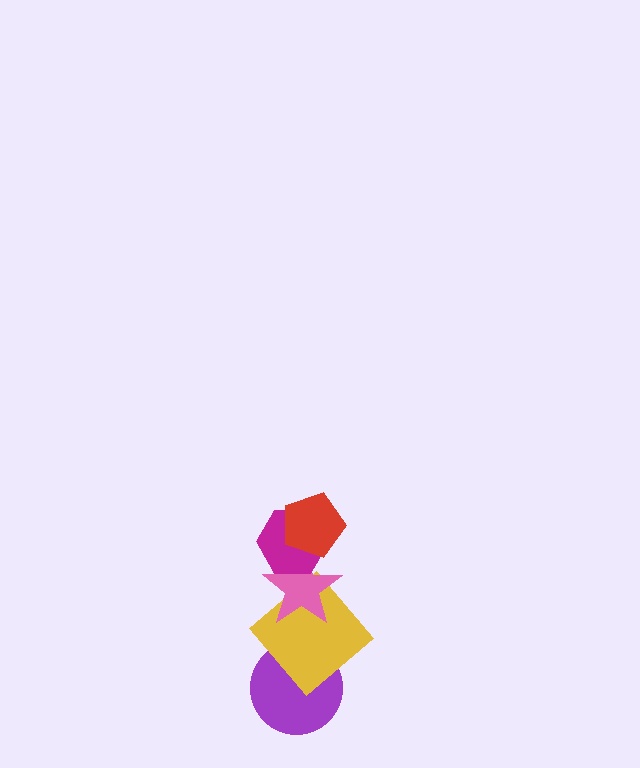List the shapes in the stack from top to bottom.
From top to bottom: the red pentagon, the magenta hexagon, the pink star, the yellow diamond, the purple circle.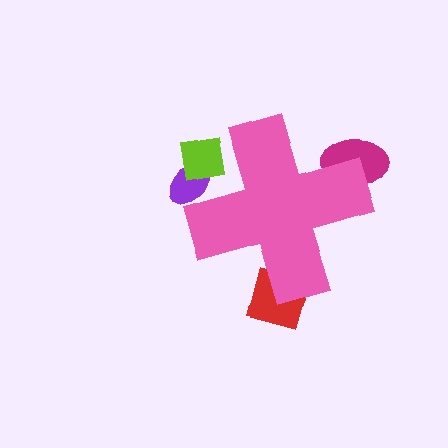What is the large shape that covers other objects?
A pink cross.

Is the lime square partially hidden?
Yes, the lime square is partially hidden behind the pink cross.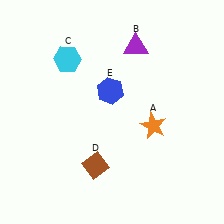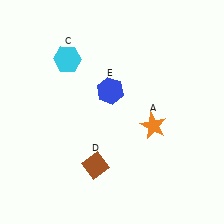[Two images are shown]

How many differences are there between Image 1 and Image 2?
There is 1 difference between the two images.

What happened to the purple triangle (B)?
The purple triangle (B) was removed in Image 2. It was in the top-right area of Image 1.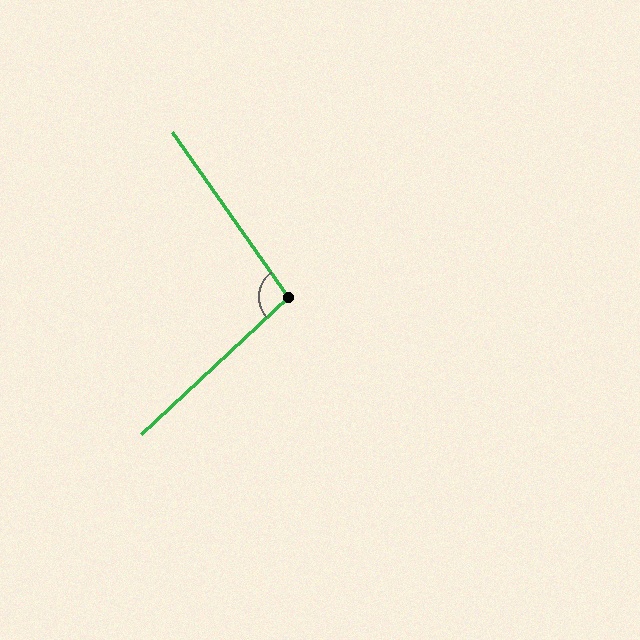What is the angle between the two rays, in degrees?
Approximately 98 degrees.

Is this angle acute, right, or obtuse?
It is obtuse.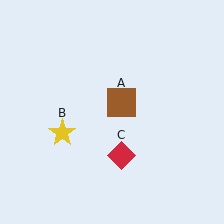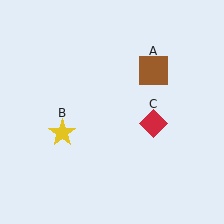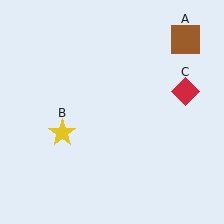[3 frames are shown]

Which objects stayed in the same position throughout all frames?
Yellow star (object B) remained stationary.